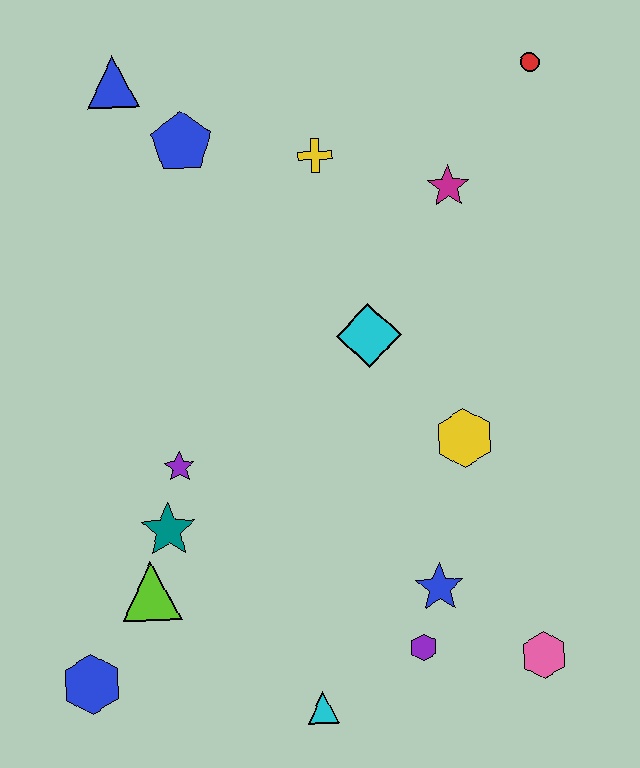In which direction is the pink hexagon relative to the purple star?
The pink hexagon is to the right of the purple star.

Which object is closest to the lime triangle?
The teal star is closest to the lime triangle.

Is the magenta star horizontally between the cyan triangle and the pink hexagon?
Yes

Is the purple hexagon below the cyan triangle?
No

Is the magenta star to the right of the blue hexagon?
Yes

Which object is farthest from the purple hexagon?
The blue triangle is farthest from the purple hexagon.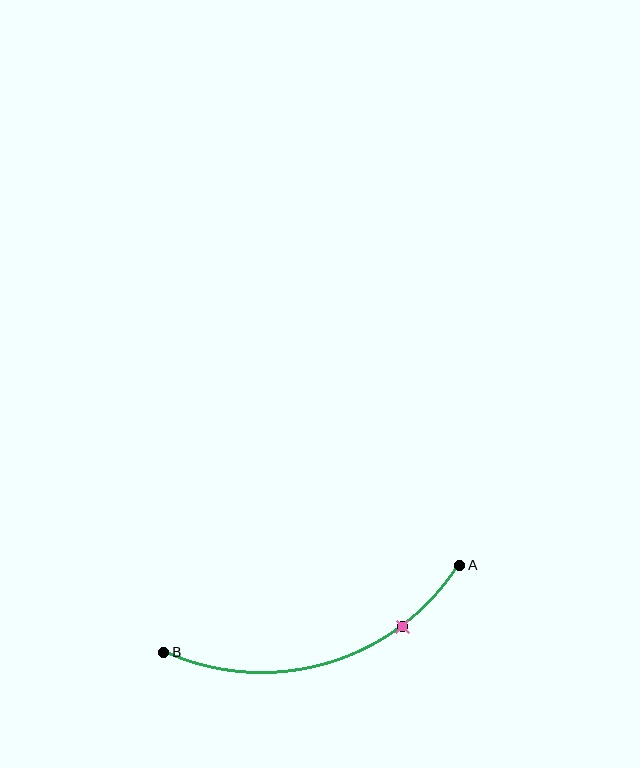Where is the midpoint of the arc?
The arc midpoint is the point on the curve farthest from the straight line joining A and B. It sits below that line.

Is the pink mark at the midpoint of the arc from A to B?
No. The pink mark lies on the arc but is closer to endpoint A. The arc midpoint would be at the point on the curve equidistant along the arc from both A and B.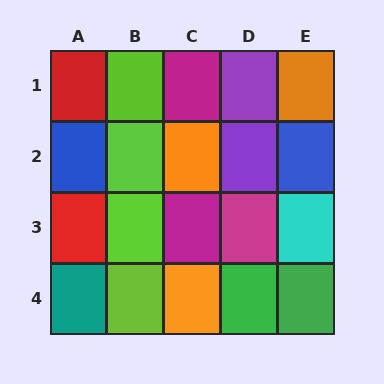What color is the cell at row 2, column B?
Lime.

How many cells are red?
2 cells are red.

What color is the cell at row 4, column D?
Green.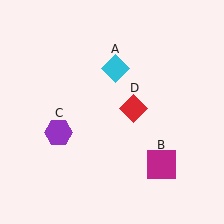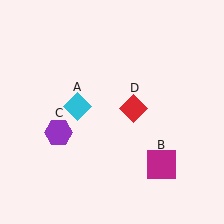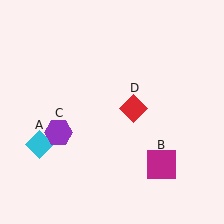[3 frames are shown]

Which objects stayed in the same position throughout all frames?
Magenta square (object B) and purple hexagon (object C) and red diamond (object D) remained stationary.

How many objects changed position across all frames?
1 object changed position: cyan diamond (object A).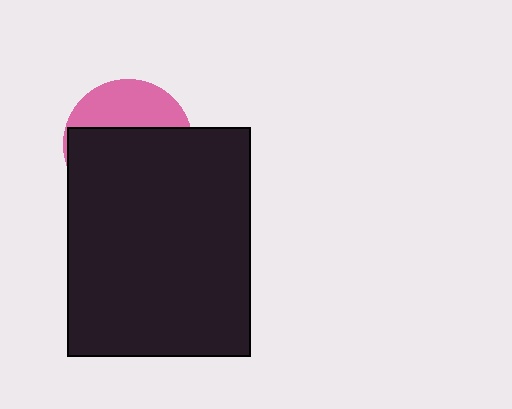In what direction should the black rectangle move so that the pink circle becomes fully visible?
The black rectangle should move down. That is the shortest direction to clear the overlap and leave the pink circle fully visible.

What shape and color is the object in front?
The object in front is a black rectangle.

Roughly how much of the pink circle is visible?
A small part of it is visible (roughly 35%).